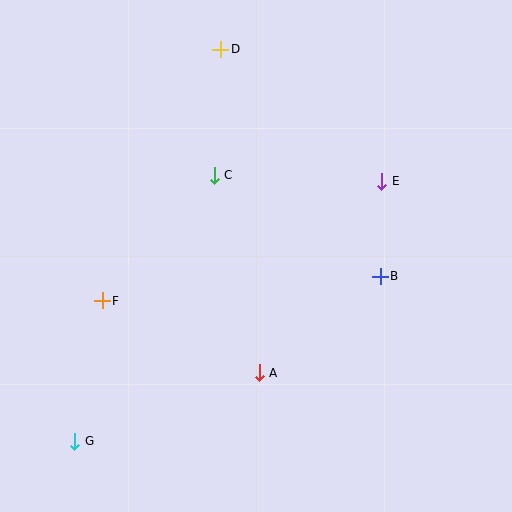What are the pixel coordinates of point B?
Point B is at (380, 276).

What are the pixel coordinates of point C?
Point C is at (214, 175).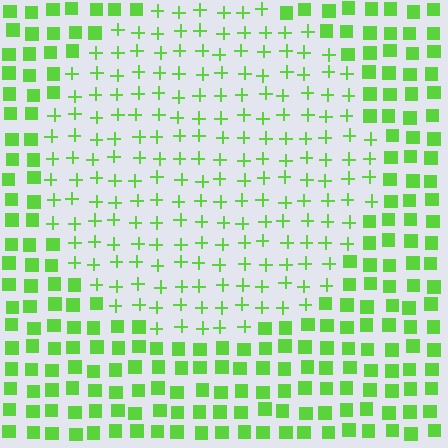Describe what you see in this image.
The image is filled with small lime elements arranged in a uniform grid. A circle-shaped region contains plus signs, while the surrounding area contains squares. The boundary is defined purely by the change in element shape.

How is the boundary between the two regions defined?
The boundary is defined by a change in element shape: plus signs inside vs. squares outside. All elements share the same color and spacing.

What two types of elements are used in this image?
The image uses plus signs inside the circle region and squares outside it.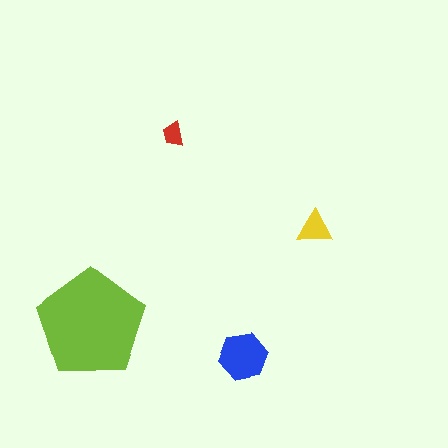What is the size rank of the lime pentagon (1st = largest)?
1st.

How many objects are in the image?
There are 4 objects in the image.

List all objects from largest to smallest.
The lime pentagon, the blue hexagon, the yellow triangle, the red trapezoid.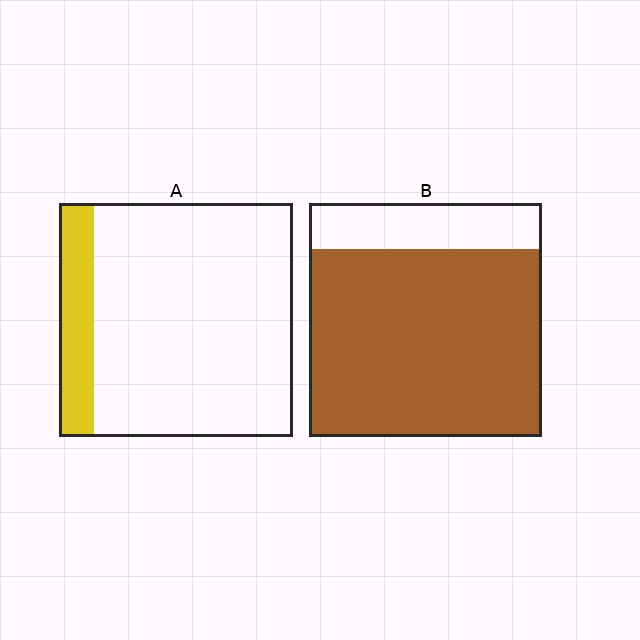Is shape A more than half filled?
No.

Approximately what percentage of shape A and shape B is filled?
A is approximately 15% and B is approximately 80%.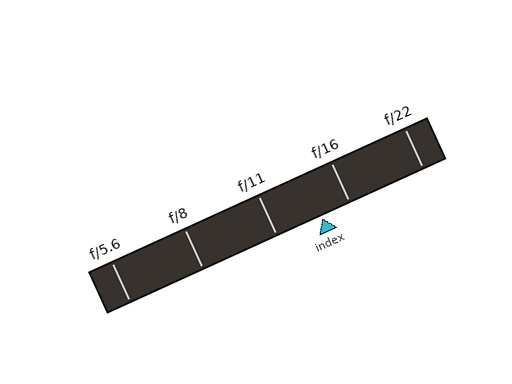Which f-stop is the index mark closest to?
The index mark is closest to f/16.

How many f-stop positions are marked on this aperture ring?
There are 5 f-stop positions marked.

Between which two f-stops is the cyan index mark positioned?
The index mark is between f/11 and f/16.